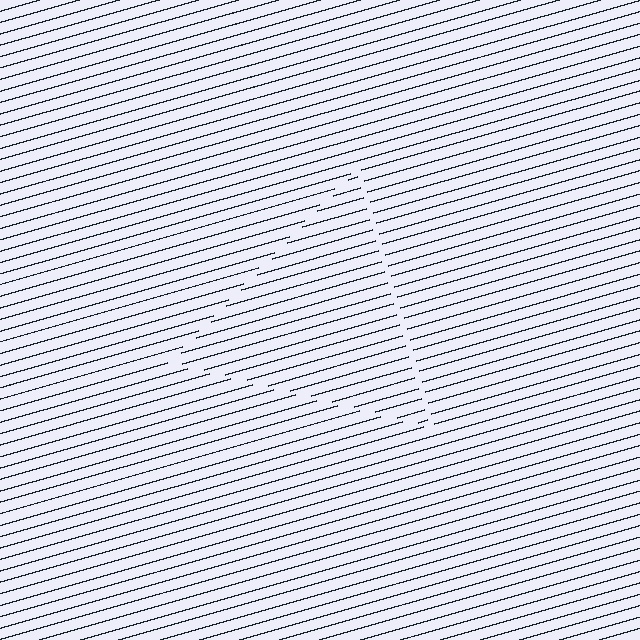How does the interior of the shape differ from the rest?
The interior of the shape contains the same grating, shifted by half a period — the contour is defined by the phase discontinuity where line-ends from the inner and outer gratings abut.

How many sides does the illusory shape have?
3 sides — the line-ends trace a triangle.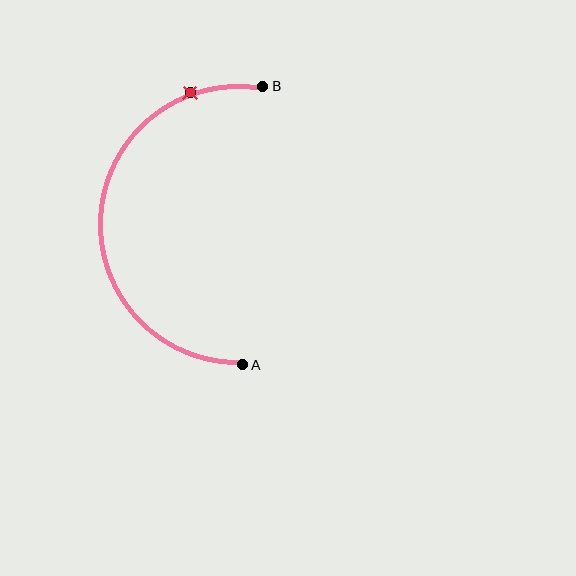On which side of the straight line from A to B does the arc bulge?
The arc bulges to the left of the straight line connecting A and B.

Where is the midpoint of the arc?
The arc midpoint is the point on the curve farthest from the straight line joining A and B. It sits to the left of that line.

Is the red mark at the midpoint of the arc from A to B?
No. The red mark lies on the arc but is closer to endpoint B. The arc midpoint would be at the point on the curve equidistant along the arc from both A and B.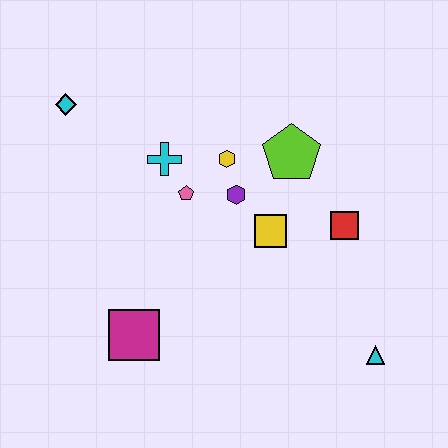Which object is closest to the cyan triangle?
The red square is closest to the cyan triangle.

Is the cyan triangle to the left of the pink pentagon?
No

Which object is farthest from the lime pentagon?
The magenta square is farthest from the lime pentagon.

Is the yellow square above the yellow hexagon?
No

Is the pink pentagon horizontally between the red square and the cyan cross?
Yes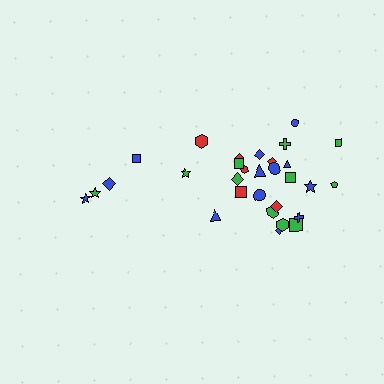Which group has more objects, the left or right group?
The right group.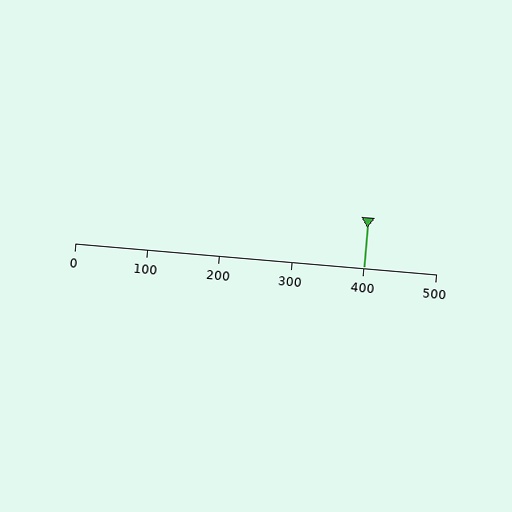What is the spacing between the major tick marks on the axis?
The major ticks are spaced 100 apart.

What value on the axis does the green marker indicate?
The marker indicates approximately 400.